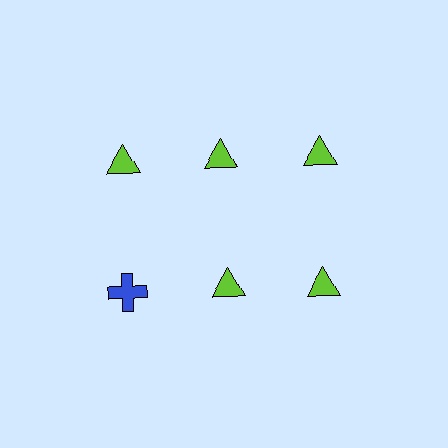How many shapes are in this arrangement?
There are 6 shapes arranged in a grid pattern.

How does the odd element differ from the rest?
It differs in both color (blue instead of lime) and shape (cross instead of triangle).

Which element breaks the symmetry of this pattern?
The blue cross in the second row, leftmost column breaks the symmetry. All other shapes are lime triangles.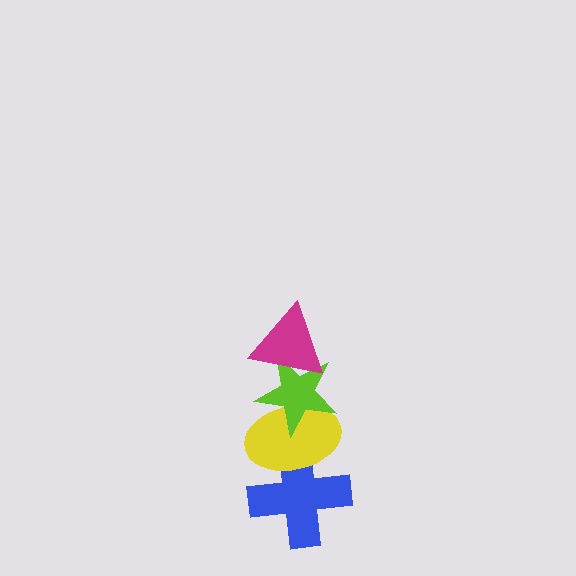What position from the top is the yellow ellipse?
The yellow ellipse is 3rd from the top.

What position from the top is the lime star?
The lime star is 2nd from the top.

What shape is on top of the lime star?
The magenta triangle is on top of the lime star.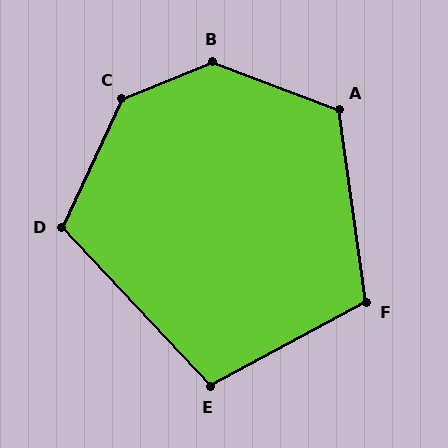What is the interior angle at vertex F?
Approximately 110 degrees (obtuse).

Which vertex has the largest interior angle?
B, at approximately 138 degrees.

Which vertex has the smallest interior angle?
E, at approximately 105 degrees.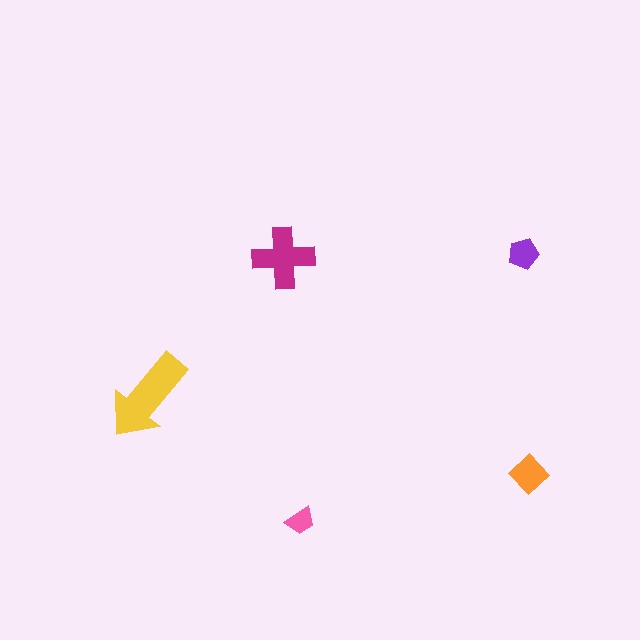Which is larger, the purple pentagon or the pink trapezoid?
The purple pentagon.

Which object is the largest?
The yellow arrow.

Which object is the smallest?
The pink trapezoid.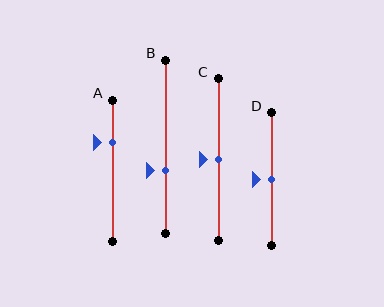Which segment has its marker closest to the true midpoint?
Segment C has its marker closest to the true midpoint.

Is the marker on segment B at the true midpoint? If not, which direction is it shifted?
No, the marker on segment B is shifted downward by about 14% of the segment length.